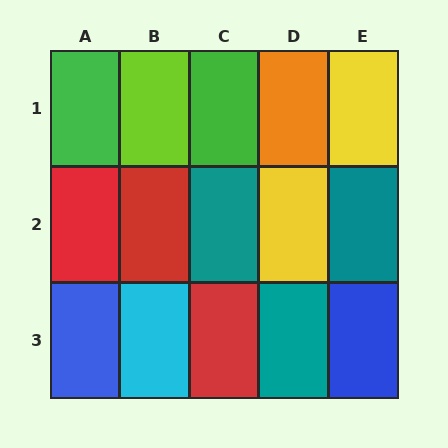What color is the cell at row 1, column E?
Yellow.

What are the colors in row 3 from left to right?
Blue, cyan, red, teal, blue.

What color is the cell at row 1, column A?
Green.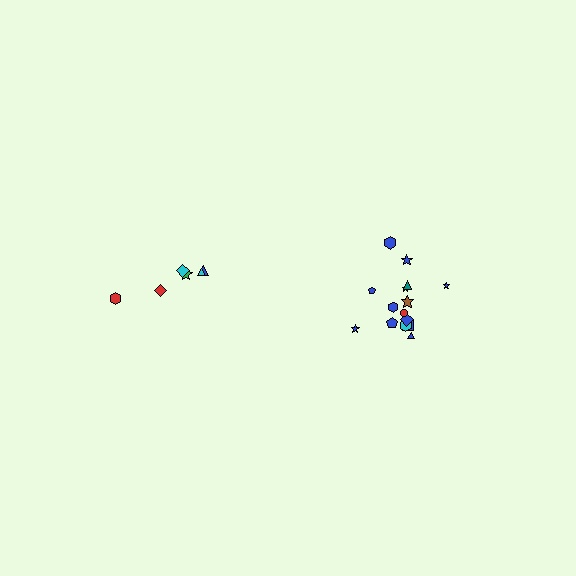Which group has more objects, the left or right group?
The right group.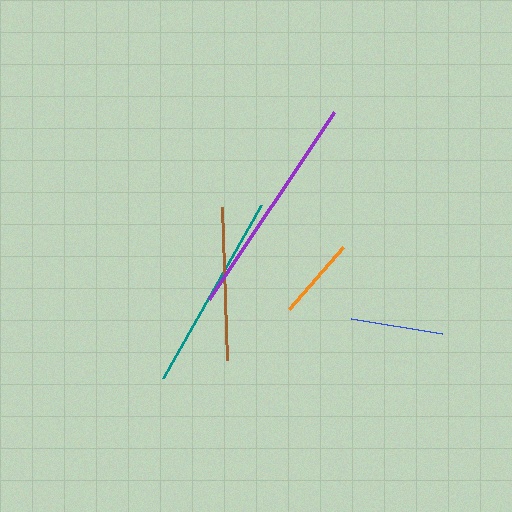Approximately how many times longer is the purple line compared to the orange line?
The purple line is approximately 2.7 times the length of the orange line.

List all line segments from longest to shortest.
From longest to shortest: purple, teal, brown, blue, orange.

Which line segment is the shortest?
The orange line is the shortest at approximately 83 pixels.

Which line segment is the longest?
The purple line is the longest at approximately 225 pixels.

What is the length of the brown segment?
The brown segment is approximately 154 pixels long.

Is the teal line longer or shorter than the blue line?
The teal line is longer than the blue line.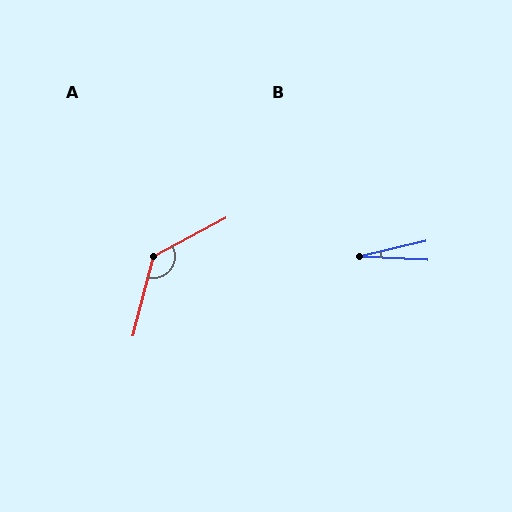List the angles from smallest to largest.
B (16°), A (132°).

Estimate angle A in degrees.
Approximately 132 degrees.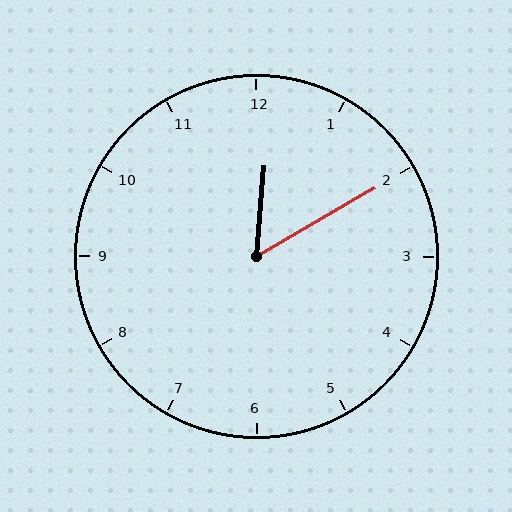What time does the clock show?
12:10.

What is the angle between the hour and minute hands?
Approximately 55 degrees.